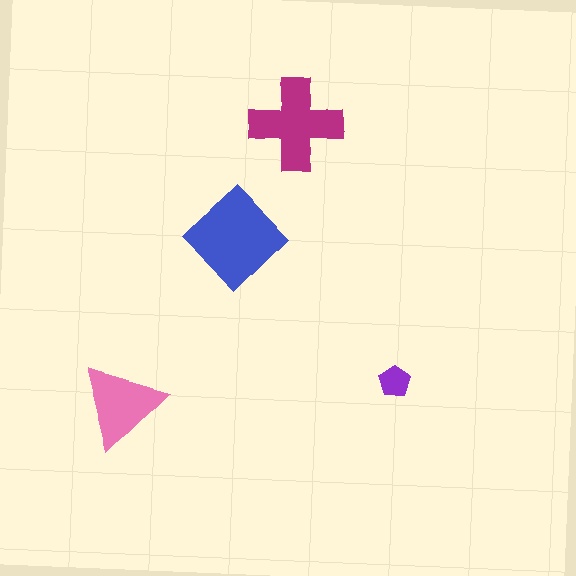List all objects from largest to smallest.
The blue diamond, the magenta cross, the pink triangle, the purple pentagon.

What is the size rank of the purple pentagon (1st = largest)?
4th.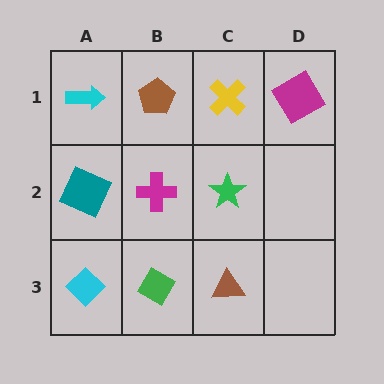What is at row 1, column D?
A magenta square.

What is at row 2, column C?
A green star.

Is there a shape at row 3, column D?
No, that cell is empty.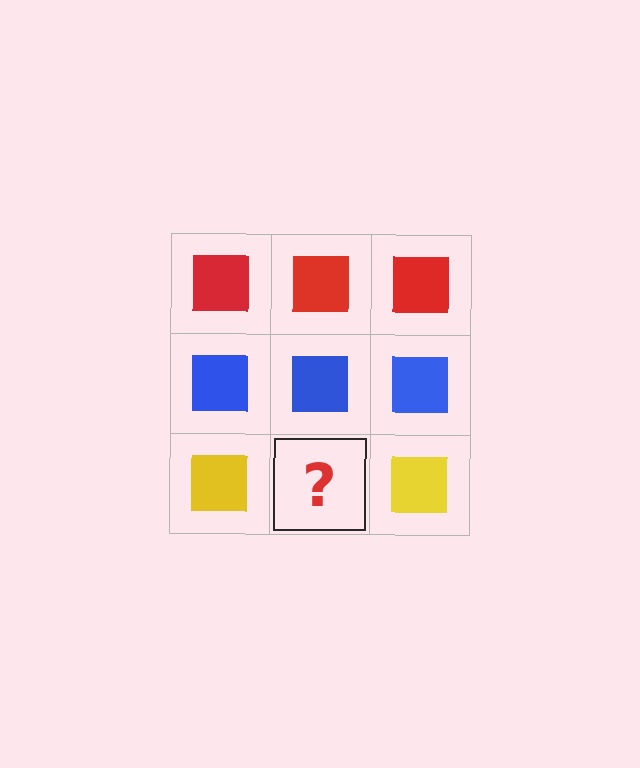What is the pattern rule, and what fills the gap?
The rule is that each row has a consistent color. The gap should be filled with a yellow square.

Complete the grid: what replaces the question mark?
The question mark should be replaced with a yellow square.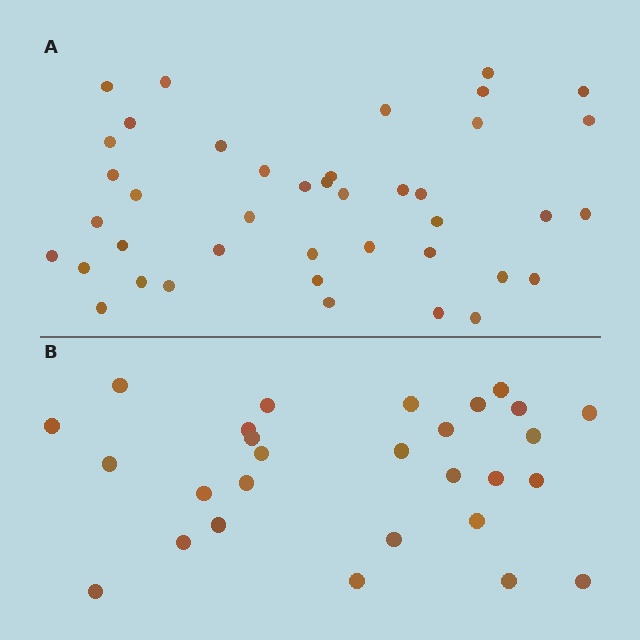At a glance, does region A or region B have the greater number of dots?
Region A (the top region) has more dots.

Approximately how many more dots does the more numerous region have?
Region A has approximately 15 more dots than region B.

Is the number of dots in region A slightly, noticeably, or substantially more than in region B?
Region A has substantially more. The ratio is roughly 1.5 to 1.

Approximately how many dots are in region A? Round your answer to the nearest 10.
About 40 dots. (The exact count is 41, which rounds to 40.)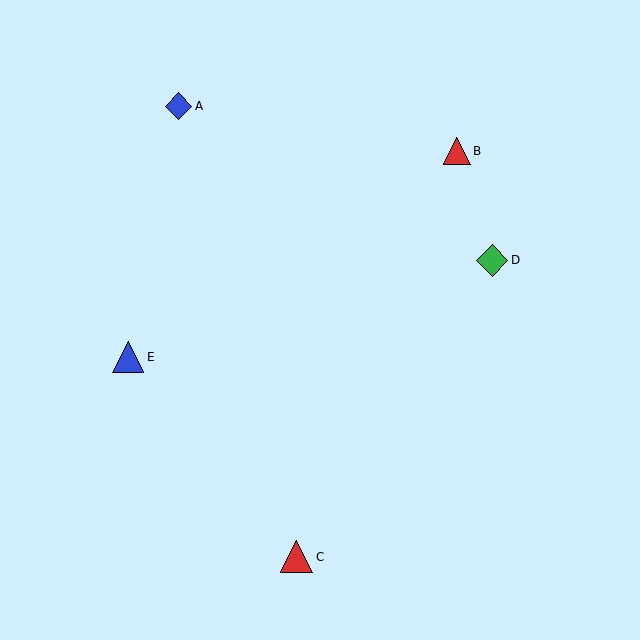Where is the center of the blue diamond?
The center of the blue diamond is at (178, 106).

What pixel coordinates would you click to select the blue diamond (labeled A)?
Click at (178, 106) to select the blue diamond A.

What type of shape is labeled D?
Shape D is a green diamond.